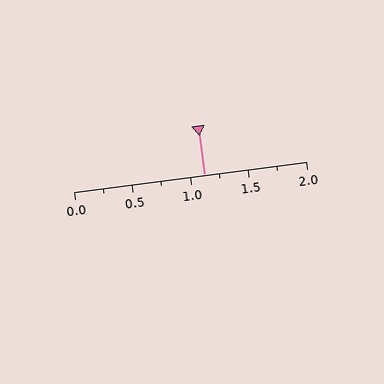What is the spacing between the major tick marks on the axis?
The major ticks are spaced 0.5 apart.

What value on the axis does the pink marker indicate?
The marker indicates approximately 1.12.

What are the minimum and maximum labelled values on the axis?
The axis runs from 0.0 to 2.0.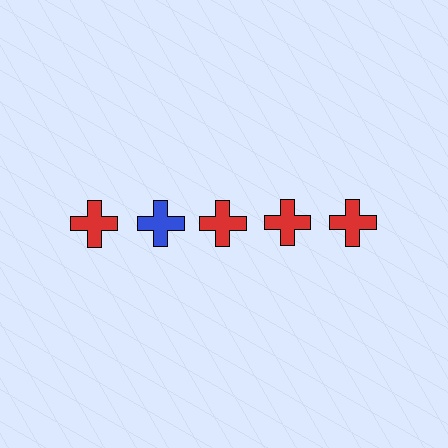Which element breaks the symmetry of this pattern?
The blue cross in the top row, second from left column breaks the symmetry. All other shapes are red crosses.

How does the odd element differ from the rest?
It has a different color: blue instead of red.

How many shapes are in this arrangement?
There are 5 shapes arranged in a grid pattern.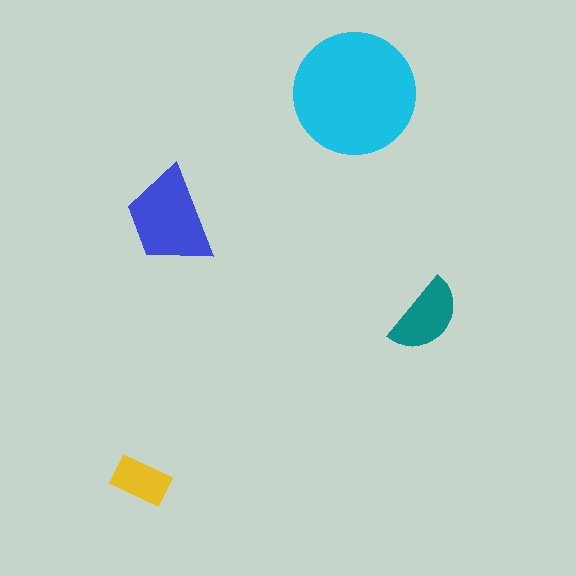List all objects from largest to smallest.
The cyan circle, the blue trapezoid, the teal semicircle, the yellow rectangle.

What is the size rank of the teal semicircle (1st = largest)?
3rd.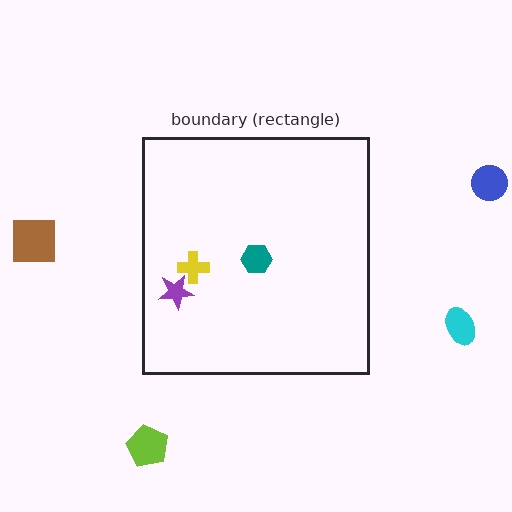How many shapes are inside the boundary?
3 inside, 4 outside.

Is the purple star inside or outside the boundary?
Inside.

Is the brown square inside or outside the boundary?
Outside.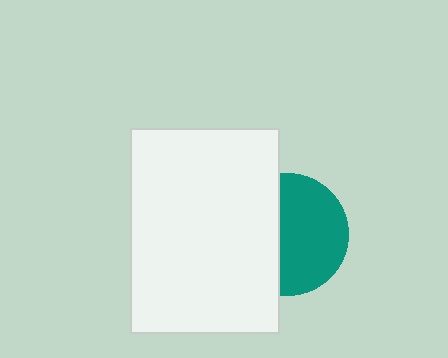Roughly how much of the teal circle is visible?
About half of it is visible (roughly 58%).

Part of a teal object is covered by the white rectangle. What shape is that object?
It is a circle.